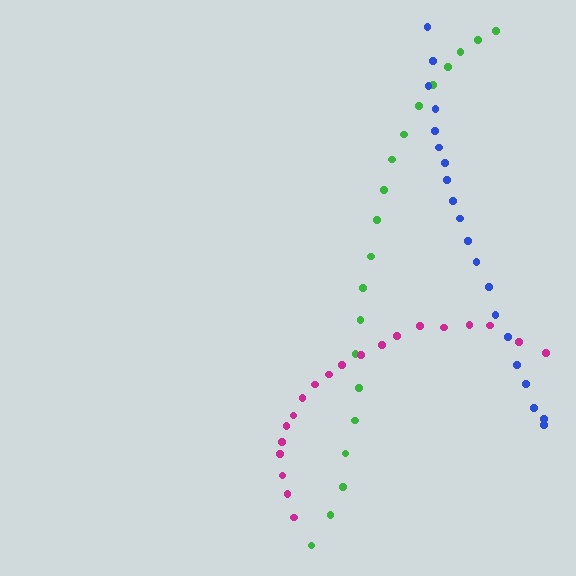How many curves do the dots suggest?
There are 3 distinct paths.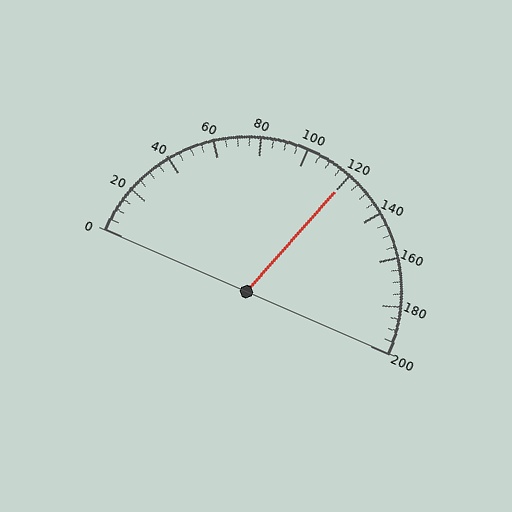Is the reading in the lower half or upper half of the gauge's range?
The reading is in the upper half of the range (0 to 200).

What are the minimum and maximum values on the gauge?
The gauge ranges from 0 to 200.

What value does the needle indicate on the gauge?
The needle indicates approximately 120.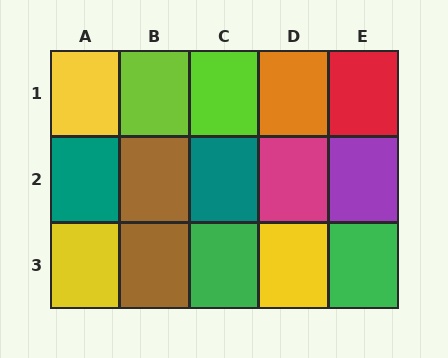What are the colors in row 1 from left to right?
Yellow, lime, lime, orange, red.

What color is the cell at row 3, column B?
Brown.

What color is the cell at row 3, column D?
Yellow.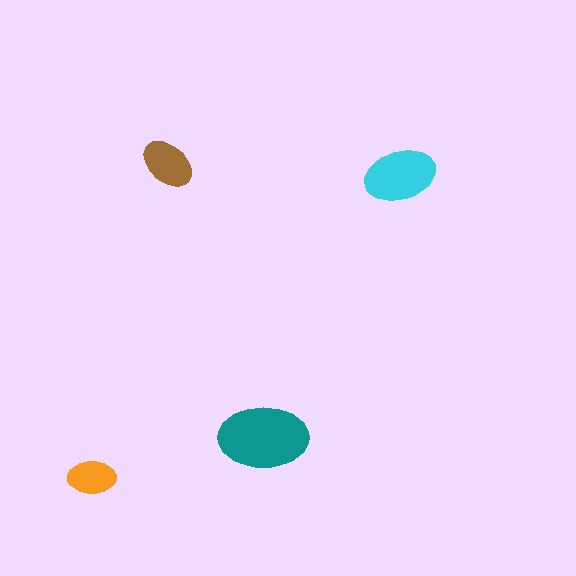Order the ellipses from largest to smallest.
the teal one, the cyan one, the brown one, the orange one.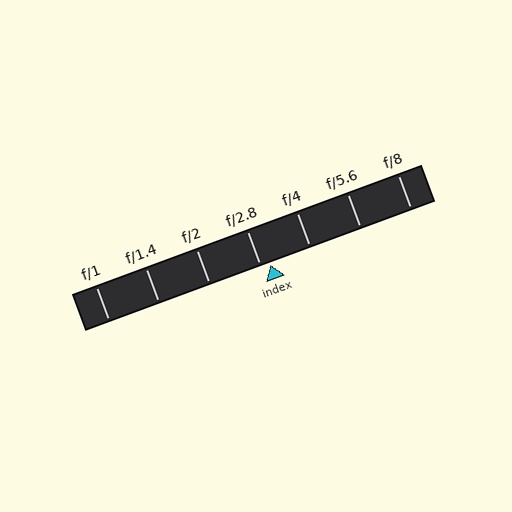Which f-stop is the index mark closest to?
The index mark is closest to f/2.8.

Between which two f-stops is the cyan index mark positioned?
The index mark is between f/2.8 and f/4.